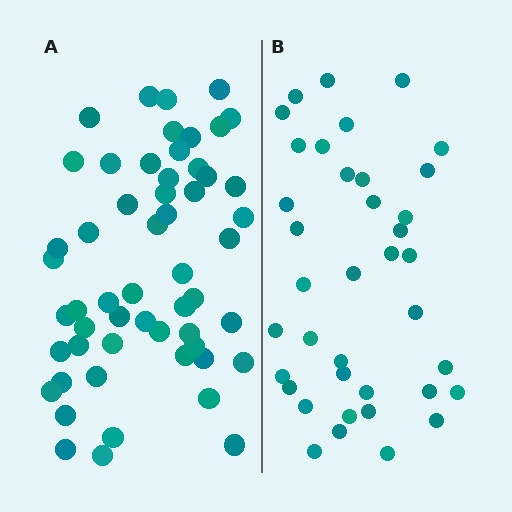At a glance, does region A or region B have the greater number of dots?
Region A (the left region) has more dots.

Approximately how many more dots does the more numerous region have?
Region A has approximately 15 more dots than region B.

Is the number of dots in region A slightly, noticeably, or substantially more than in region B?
Region A has noticeably more, but not dramatically so. The ratio is roughly 1.4 to 1.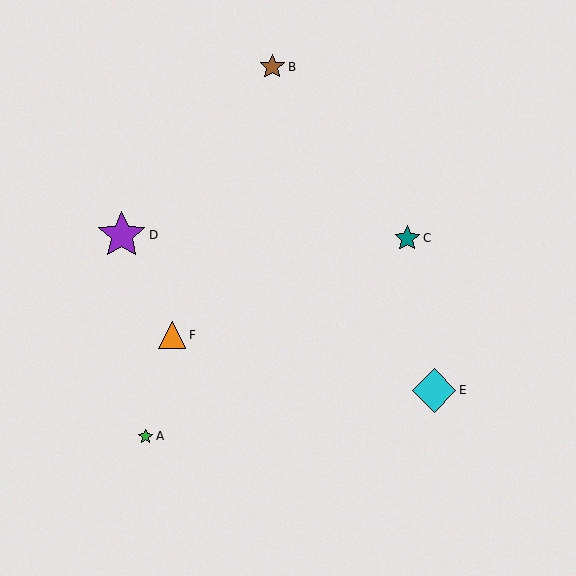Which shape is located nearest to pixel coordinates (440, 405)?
The cyan diamond (labeled E) at (434, 390) is nearest to that location.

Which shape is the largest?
The purple star (labeled D) is the largest.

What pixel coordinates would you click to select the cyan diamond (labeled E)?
Click at (434, 390) to select the cyan diamond E.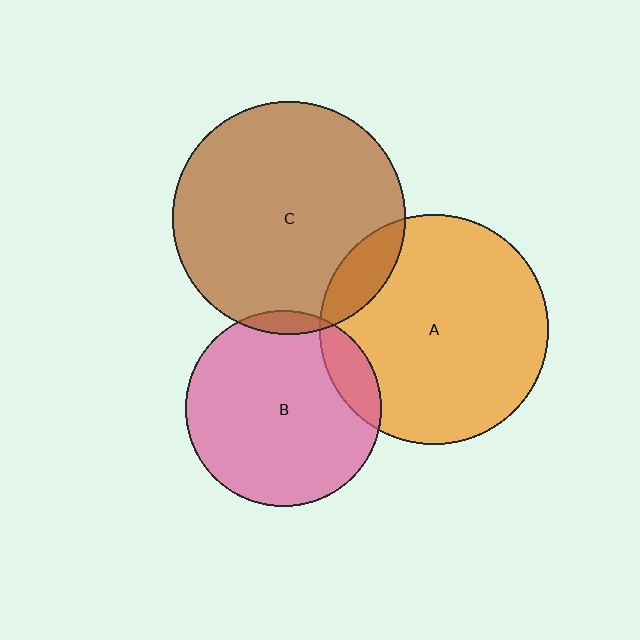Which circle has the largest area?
Circle C (brown).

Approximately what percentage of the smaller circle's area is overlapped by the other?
Approximately 5%.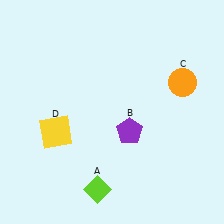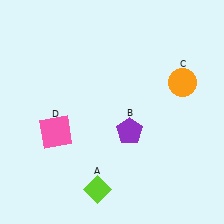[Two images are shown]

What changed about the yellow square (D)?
In Image 1, D is yellow. In Image 2, it changed to pink.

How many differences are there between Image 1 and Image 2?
There is 1 difference between the two images.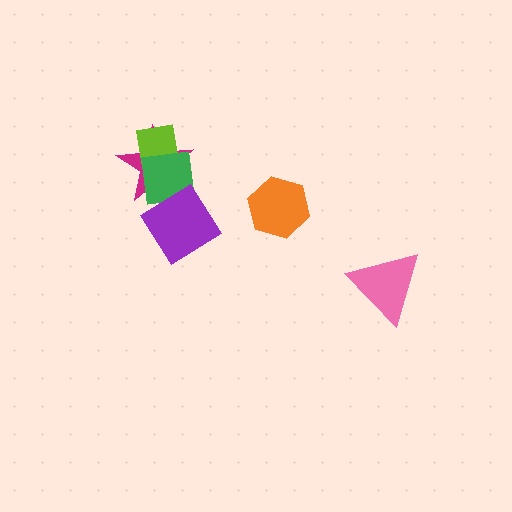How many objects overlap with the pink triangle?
0 objects overlap with the pink triangle.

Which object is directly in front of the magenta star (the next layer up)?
The lime square is directly in front of the magenta star.